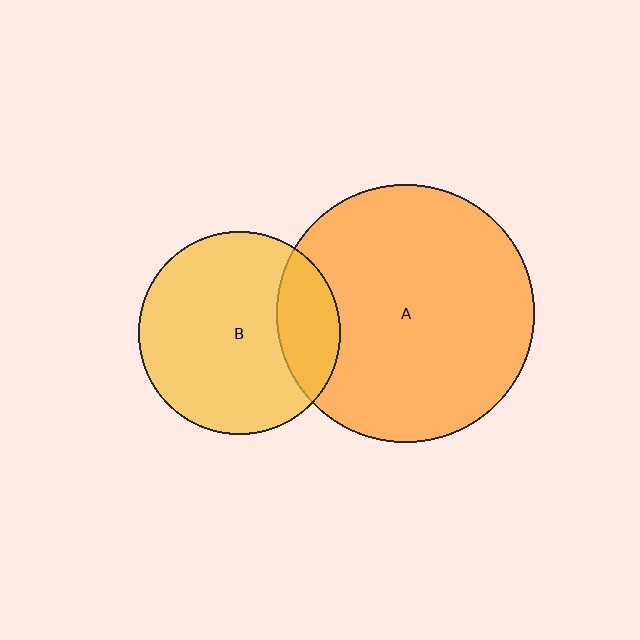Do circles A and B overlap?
Yes.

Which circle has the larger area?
Circle A (orange).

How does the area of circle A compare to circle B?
Approximately 1.6 times.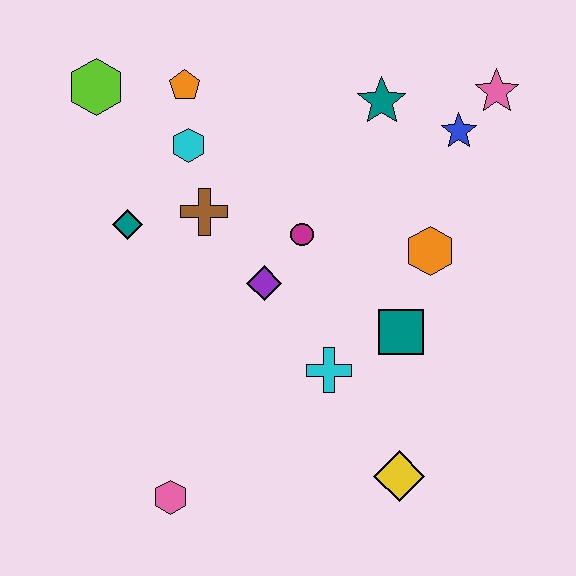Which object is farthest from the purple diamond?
The pink star is farthest from the purple diamond.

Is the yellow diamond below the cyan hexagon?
Yes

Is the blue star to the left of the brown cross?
No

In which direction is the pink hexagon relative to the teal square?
The pink hexagon is to the left of the teal square.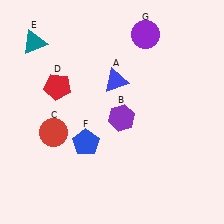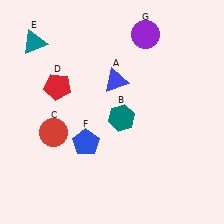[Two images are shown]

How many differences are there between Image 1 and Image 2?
There is 1 difference between the two images.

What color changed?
The hexagon (B) changed from purple in Image 1 to teal in Image 2.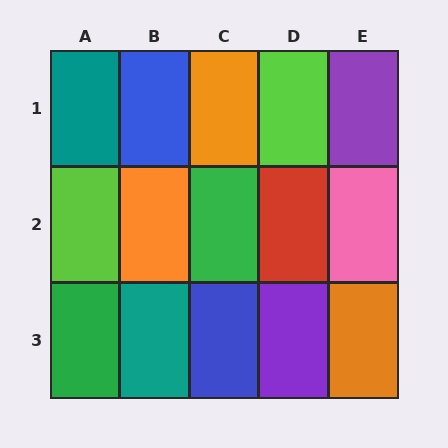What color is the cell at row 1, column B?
Blue.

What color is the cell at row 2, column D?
Red.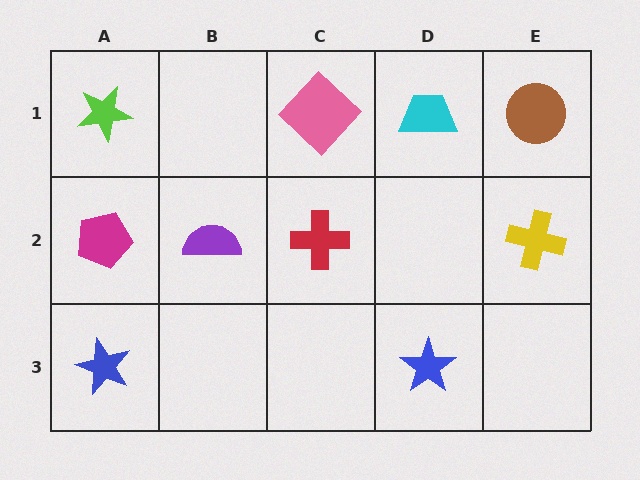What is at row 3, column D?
A blue star.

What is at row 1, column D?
A cyan trapezoid.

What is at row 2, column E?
A yellow cross.